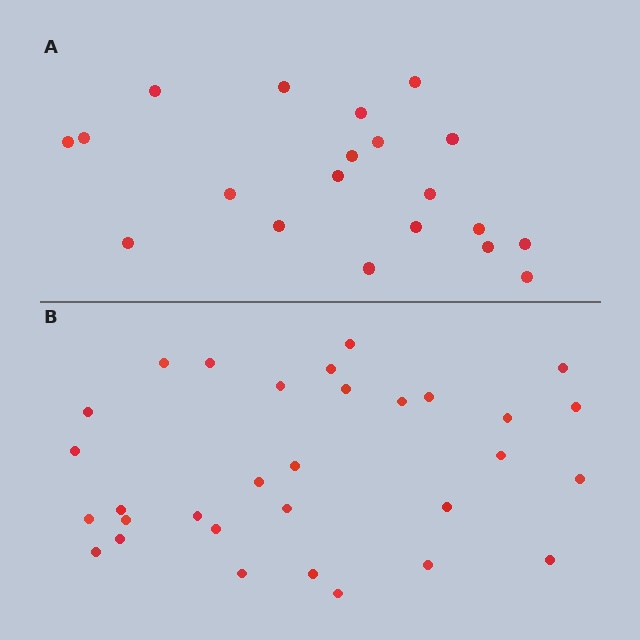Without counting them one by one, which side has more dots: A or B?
Region B (the bottom region) has more dots.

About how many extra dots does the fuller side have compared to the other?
Region B has roughly 12 or so more dots than region A.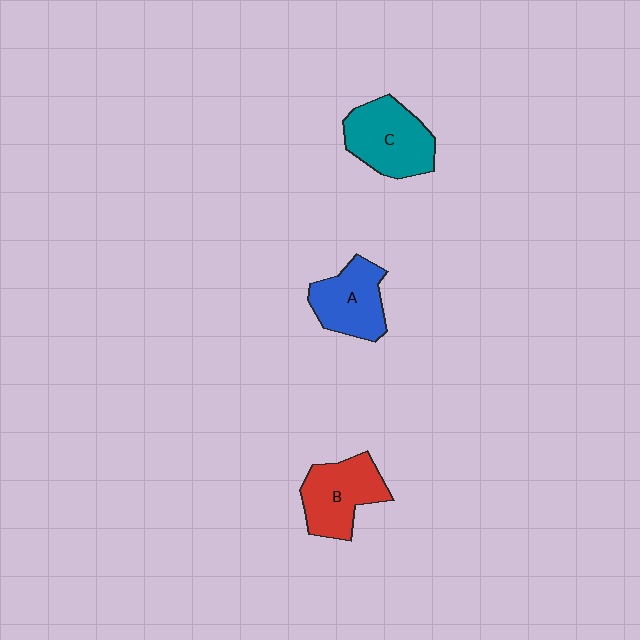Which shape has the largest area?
Shape C (teal).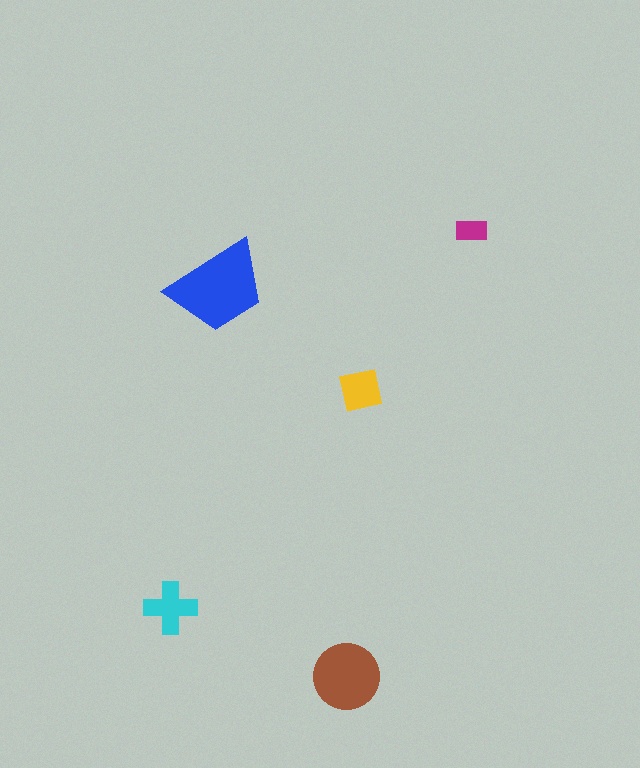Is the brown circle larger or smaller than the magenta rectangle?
Larger.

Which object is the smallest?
The magenta rectangle.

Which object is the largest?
The blue trapezoid.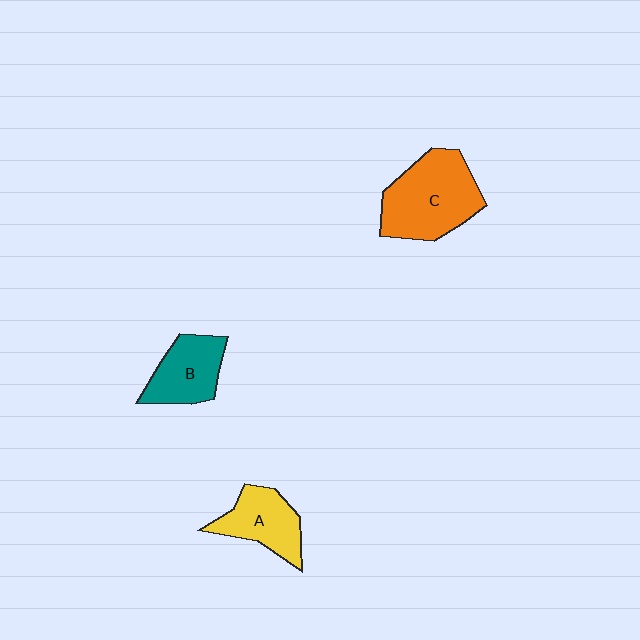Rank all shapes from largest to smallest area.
From largest to smallest: C (orange), B (teal), A (yellow).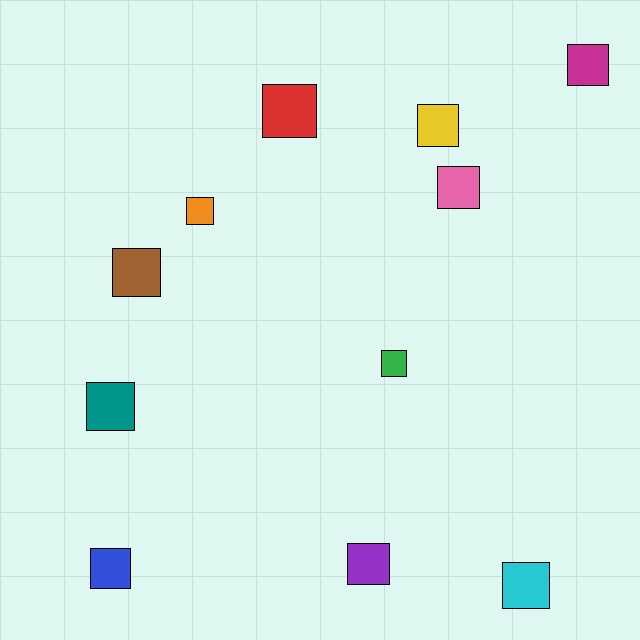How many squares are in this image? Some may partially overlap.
There are 11 squares.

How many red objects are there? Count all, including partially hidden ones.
There is 1 red object.